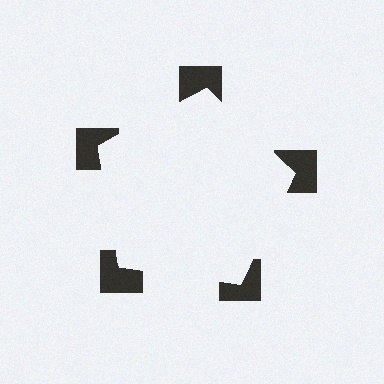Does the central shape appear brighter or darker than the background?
It typically appears slightly brighter than the background, even though no actual brightness change is drawn.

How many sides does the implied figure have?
5 sides.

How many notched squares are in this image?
There are 5 — one at each vertex of the illusory pentagon.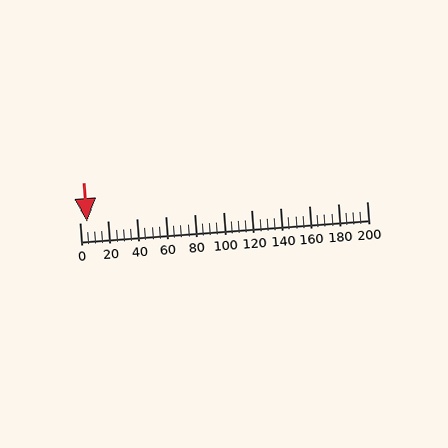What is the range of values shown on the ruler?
The ruler shows values from 0 to 200.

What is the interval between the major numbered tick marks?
The major tick marks are spaced 20 units apart.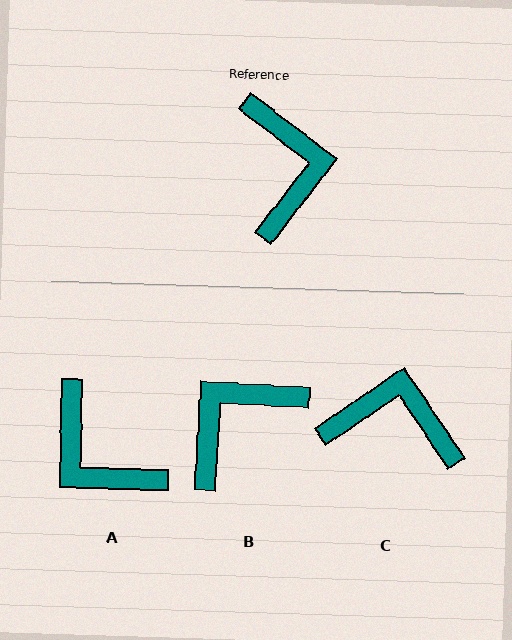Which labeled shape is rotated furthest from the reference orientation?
A, about 144 degrees away.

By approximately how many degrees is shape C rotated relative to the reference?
Approximately 71 degrees counter-clockwise.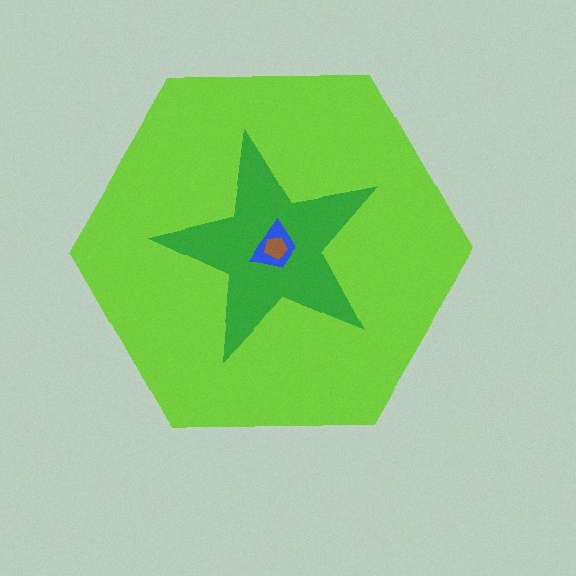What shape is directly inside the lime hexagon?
The green star.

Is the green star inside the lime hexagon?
Yes.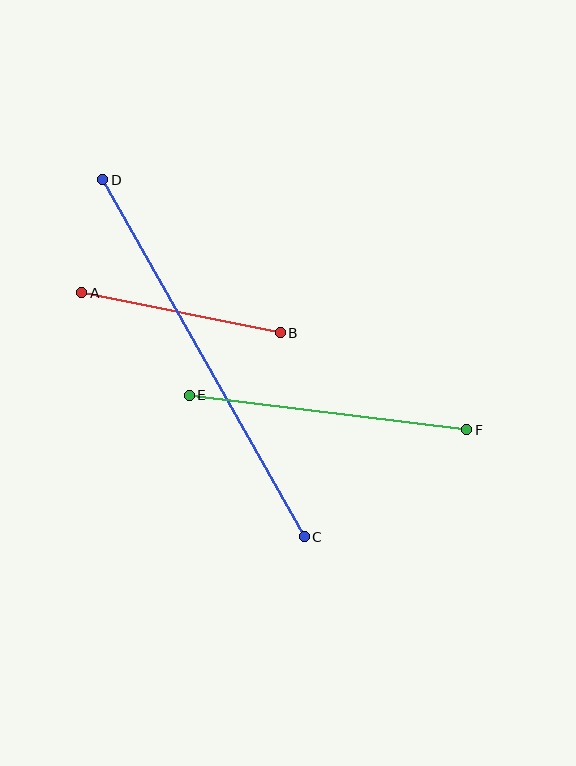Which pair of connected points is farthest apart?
Points C and D are farthest apart.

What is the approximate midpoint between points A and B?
The midpoint is at approximately (181, 313) pixels.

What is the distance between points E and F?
The distance is approximately 280 pixels.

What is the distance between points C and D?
The distance is approximately 410 pixels.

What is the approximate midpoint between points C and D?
The midpoint is at approximately (204, 358) pixels.